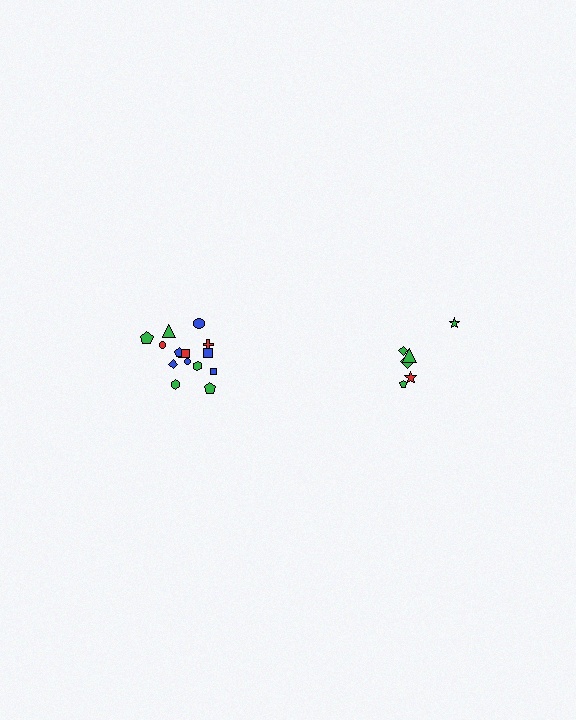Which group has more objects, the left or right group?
The left group.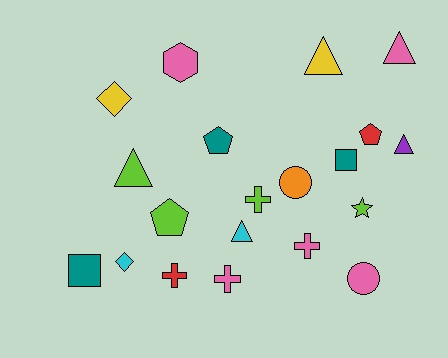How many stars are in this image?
There is 1 star.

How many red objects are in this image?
There are 2 red objects.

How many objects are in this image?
There are 20 objects.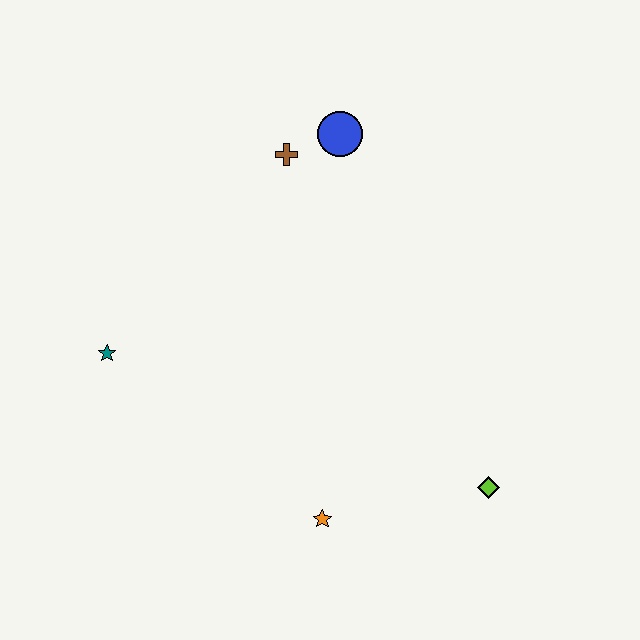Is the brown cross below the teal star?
No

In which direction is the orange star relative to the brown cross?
The orange star is below the brown cross.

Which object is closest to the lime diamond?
The orange star is closest to the lime diamond.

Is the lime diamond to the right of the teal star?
Yes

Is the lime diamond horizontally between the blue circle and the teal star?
No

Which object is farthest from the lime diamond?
The teal star is farthest from the lime diamond.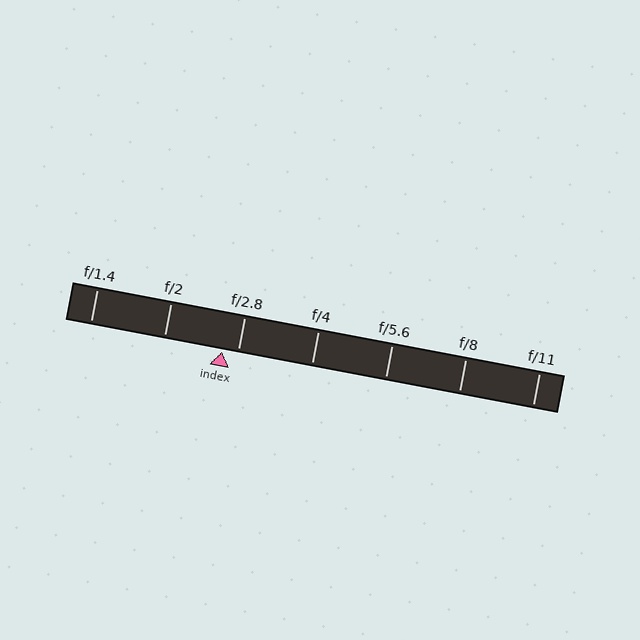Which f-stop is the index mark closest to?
The index mark is closest to f/2.8.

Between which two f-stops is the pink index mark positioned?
The index mark is between f/2 and f/2.8.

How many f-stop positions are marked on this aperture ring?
There are 7 f-stop positions marked.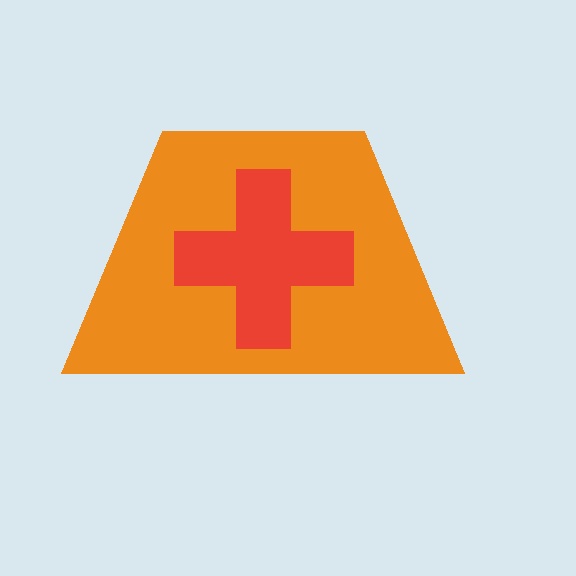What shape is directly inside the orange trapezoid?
The red cross.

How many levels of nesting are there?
2.